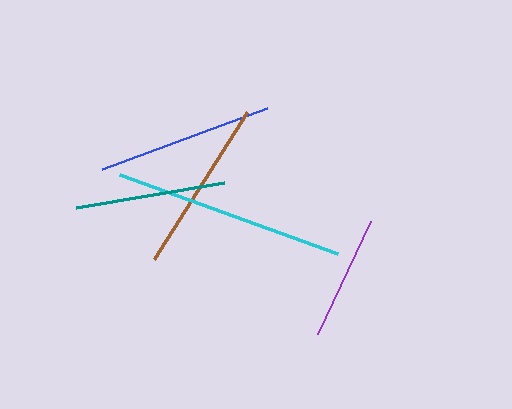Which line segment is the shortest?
The purple line is the shortest at approximately 125 pixels.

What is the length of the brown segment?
The brown segment is approximately 174 pixels long.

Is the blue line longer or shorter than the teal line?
The blue line is longer than the teal line.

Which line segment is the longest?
The cyan line is the longest at approximately 233 pixels.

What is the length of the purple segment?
The purple segment is approximately 125 pixels long.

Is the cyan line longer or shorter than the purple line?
The cyan line is longer than the purple line.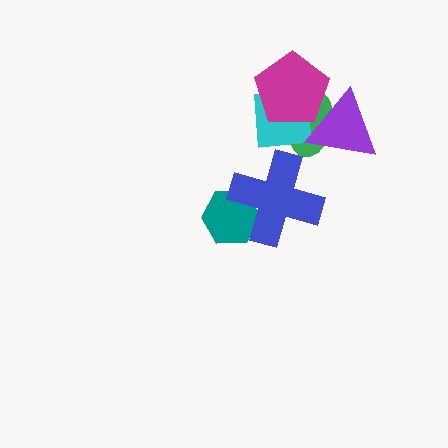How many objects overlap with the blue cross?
1 object overlaps with the blue cross.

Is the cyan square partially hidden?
Yes, it is partially covered by another shape.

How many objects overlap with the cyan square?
3 objects overlap with the cyan square.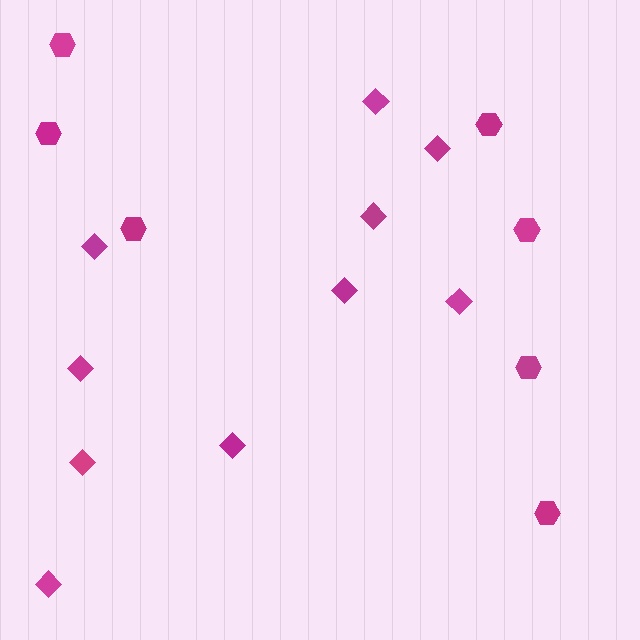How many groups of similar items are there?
There are 2 groups: one group of hexagons (7) and one group of diamonds (10).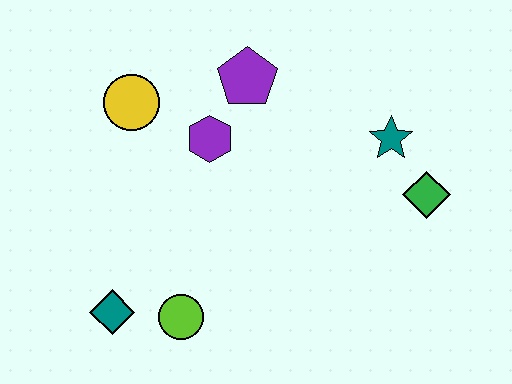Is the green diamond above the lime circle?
Yes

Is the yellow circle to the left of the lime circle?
Yes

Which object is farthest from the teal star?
The teal diamond is farthest from the teal star.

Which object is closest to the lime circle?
The teal diamond is closest to the lime circle.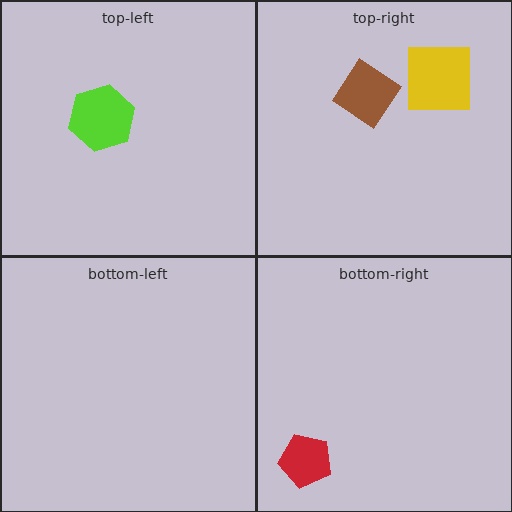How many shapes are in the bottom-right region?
1.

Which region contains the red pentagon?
The bottom-right region.